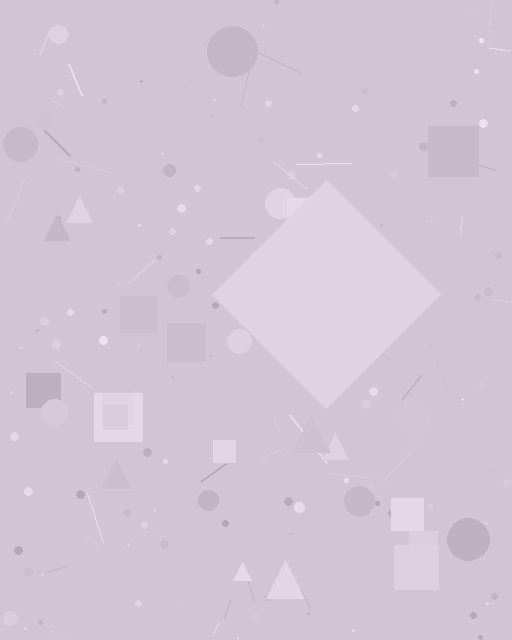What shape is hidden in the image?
A diamond is hidden in the image.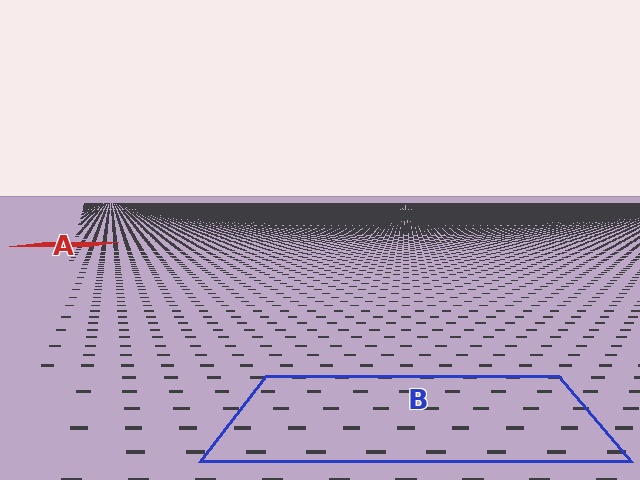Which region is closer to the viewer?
Region B is closer. The texture elements there are larger and more spread out.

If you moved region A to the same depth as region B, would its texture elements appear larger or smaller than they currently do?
They would appear larger. At a closer depth, the same texture elements are projected at a bigger on-screen size.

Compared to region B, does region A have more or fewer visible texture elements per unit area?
Region A has more texture elements per unit area — they are packed more densely because it is farther away.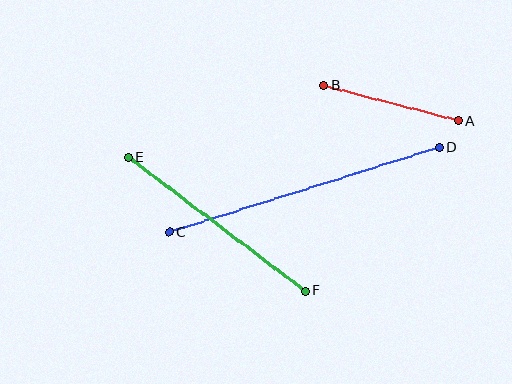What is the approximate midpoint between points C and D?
The midpoint is at approximately (304, 190) pixels.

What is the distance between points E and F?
The distance is approximately 221 pixels.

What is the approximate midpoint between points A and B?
The midpoint is at approximately (391, 103) pixels.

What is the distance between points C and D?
The distance is approximately 283 pixels.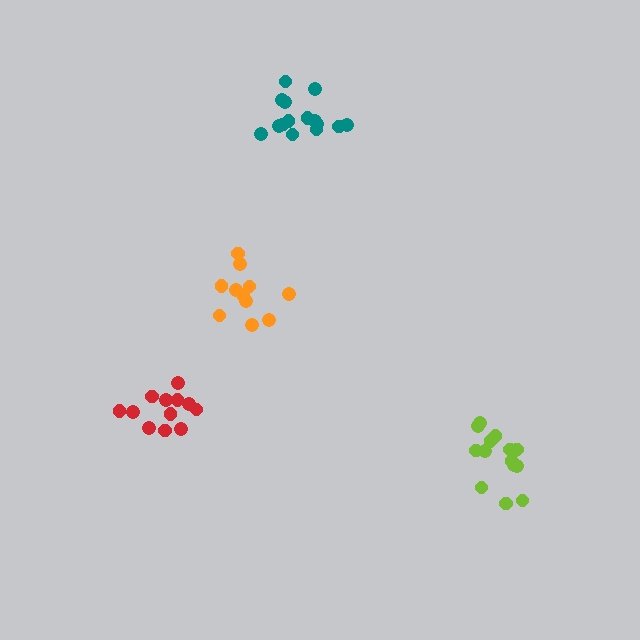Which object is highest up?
The teal cluster is topmost.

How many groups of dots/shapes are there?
There are 4 groups.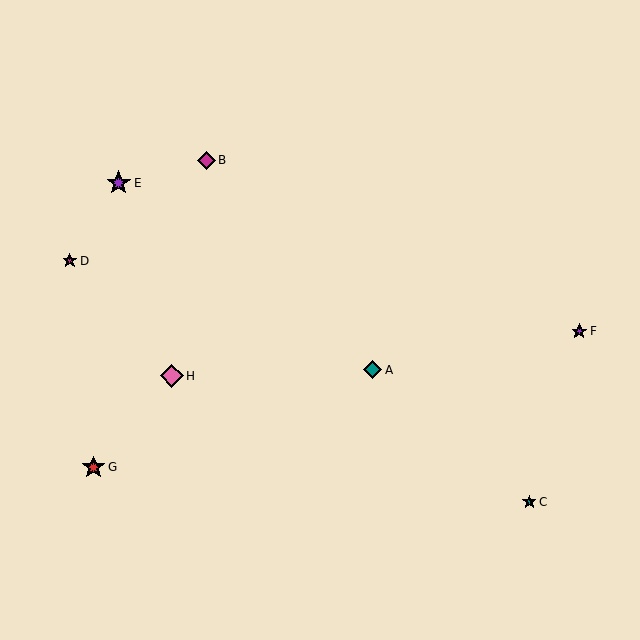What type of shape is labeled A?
Shape A is a teal diamond.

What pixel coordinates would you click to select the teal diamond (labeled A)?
Click at (373, 370) to select the teal diamond A.